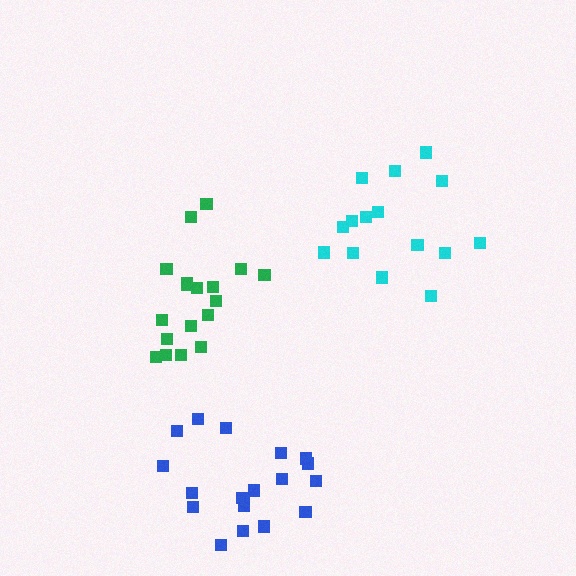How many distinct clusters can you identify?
There are 3 distinct clusters.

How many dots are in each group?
Group 1: 19 dots, Group 2: 15 dots, Group 3: 18 dots (52 total).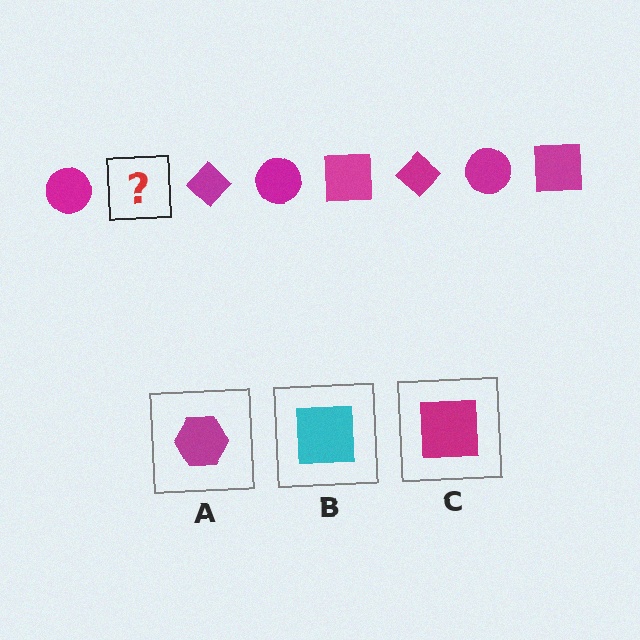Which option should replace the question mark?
Option C.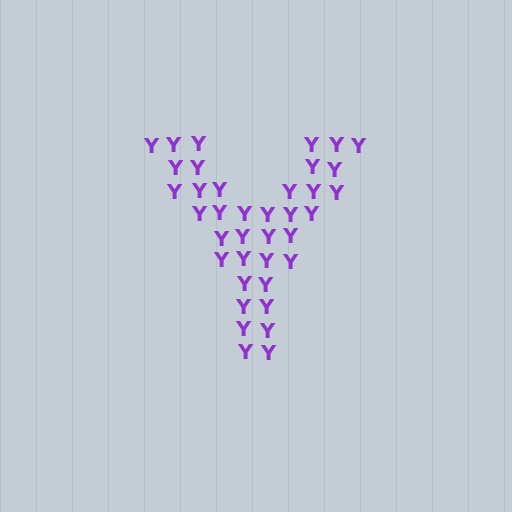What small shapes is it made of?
It is made of small letter Y's.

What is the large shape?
The large shape is the letter Y.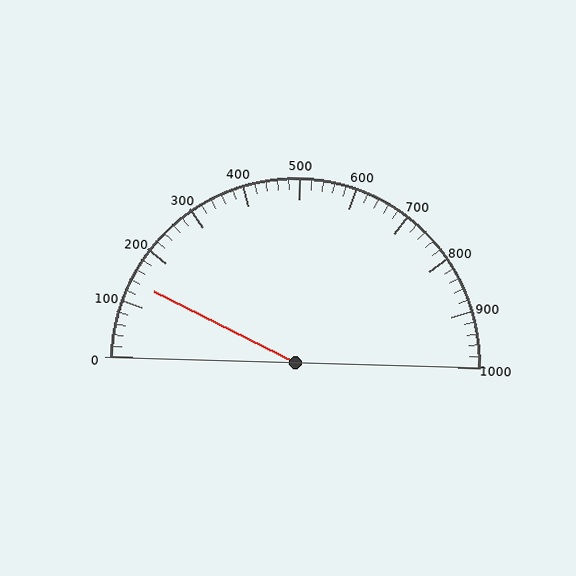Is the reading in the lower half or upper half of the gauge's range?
The reading is in the lower half of the range (0 to 1000).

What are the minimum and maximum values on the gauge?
The gauge ranges from 0 to 1000.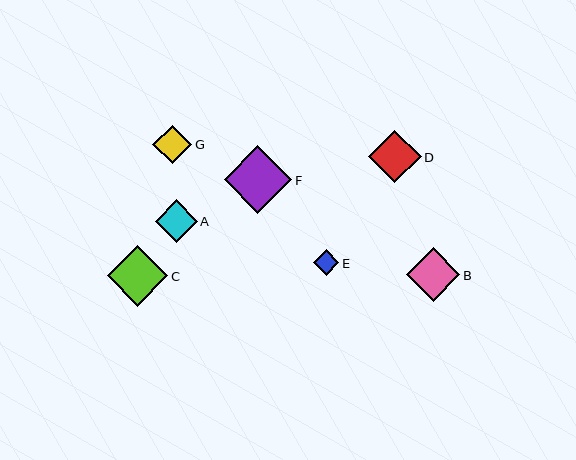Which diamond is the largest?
Diamond F is the largest with a size of approximately 68 pixels.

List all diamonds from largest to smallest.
From largest to smallest: F, C, B, D, A, G, E.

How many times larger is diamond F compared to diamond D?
Diamond F is approximately 1.3 times the size of diamond D.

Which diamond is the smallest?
Diamond E is the smallest with a size of approximately 25 pixels.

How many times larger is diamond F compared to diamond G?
Diamond F is approximately 1.8 times the size of diamond G.